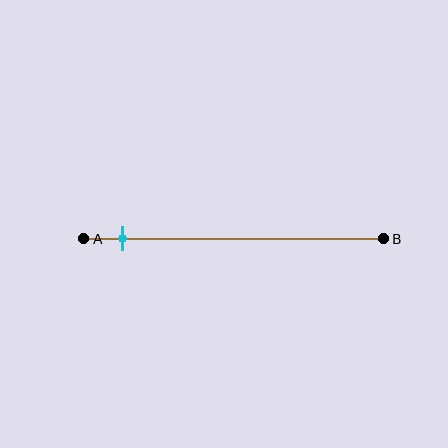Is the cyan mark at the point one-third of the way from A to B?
No, the mark is at about 15% from A, not at the 33% one-third point.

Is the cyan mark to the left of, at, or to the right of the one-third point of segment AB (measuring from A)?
The cyan mark is to the left of the one-third point of segment AB.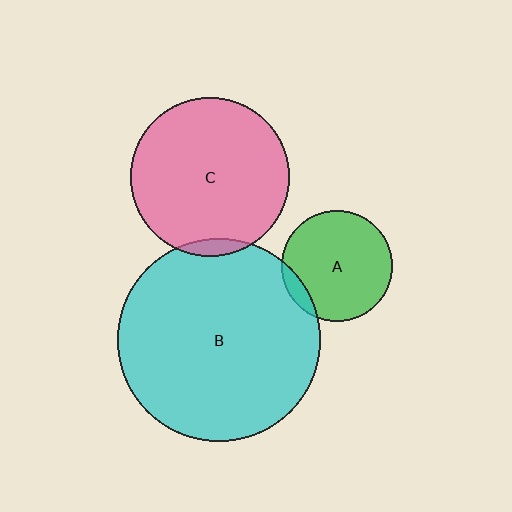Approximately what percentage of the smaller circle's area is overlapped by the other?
Approximately 10%.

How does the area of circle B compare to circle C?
Approximately 1.6 times.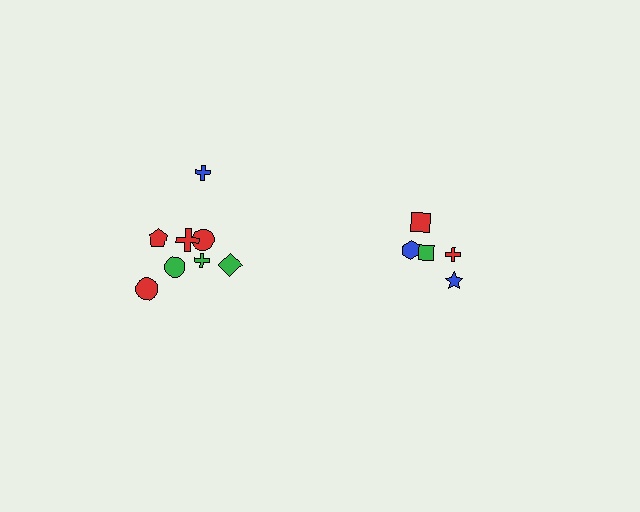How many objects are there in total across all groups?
There are 13 objects.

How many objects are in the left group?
There are 8 objects.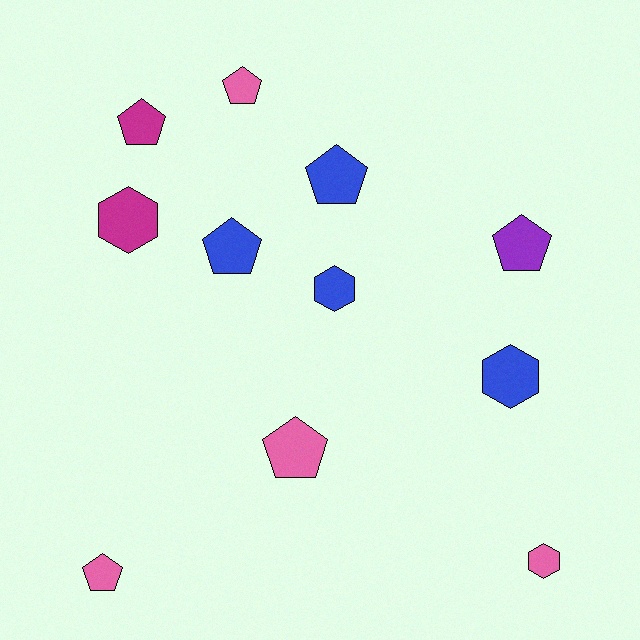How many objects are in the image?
There are 11 objects.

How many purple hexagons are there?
There are no purple hexagons.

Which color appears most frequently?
Blue, with 4 objects.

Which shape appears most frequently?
Pentagon, with 7 objects.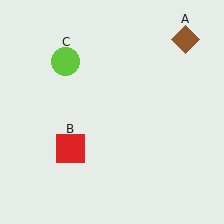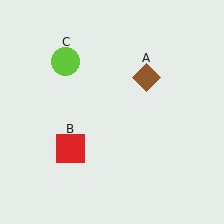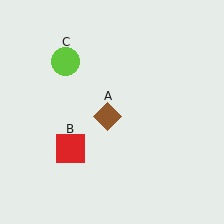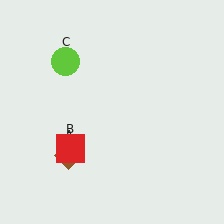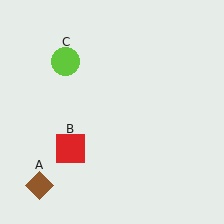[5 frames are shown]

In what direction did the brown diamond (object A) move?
The brown diamond (object A) moved down and to the left.